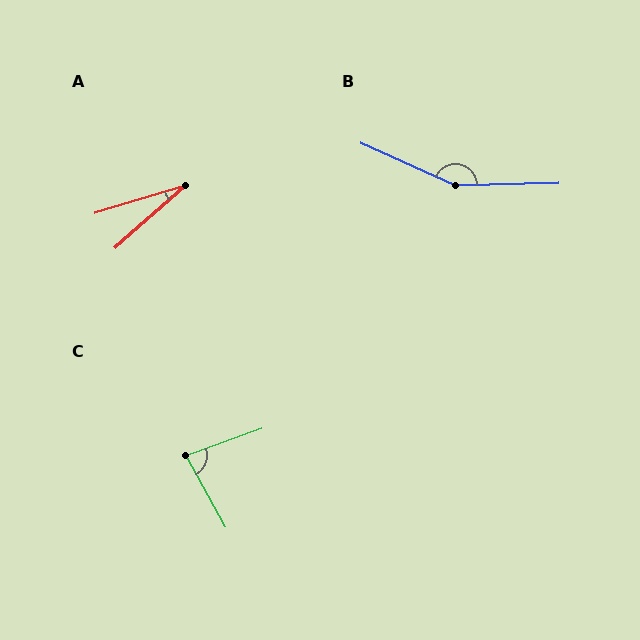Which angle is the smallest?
A, at approximately 25 degrees.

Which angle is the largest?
B, at approximately 154 degrees.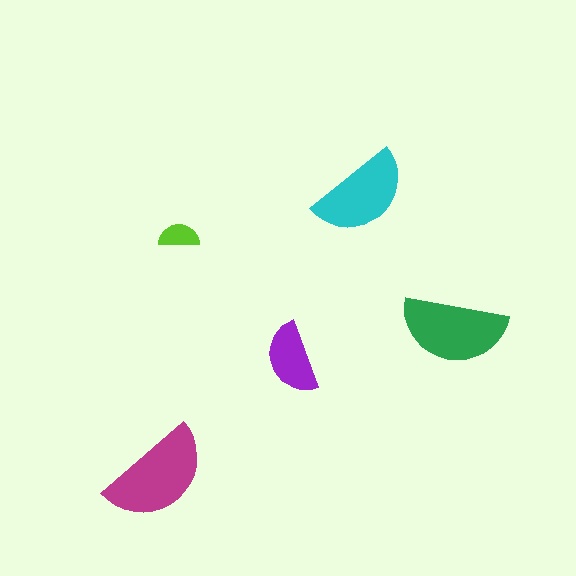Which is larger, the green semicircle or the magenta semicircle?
The magenta one.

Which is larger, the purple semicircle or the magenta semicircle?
The magenta one.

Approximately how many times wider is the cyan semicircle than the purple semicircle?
About 1.5 times wider.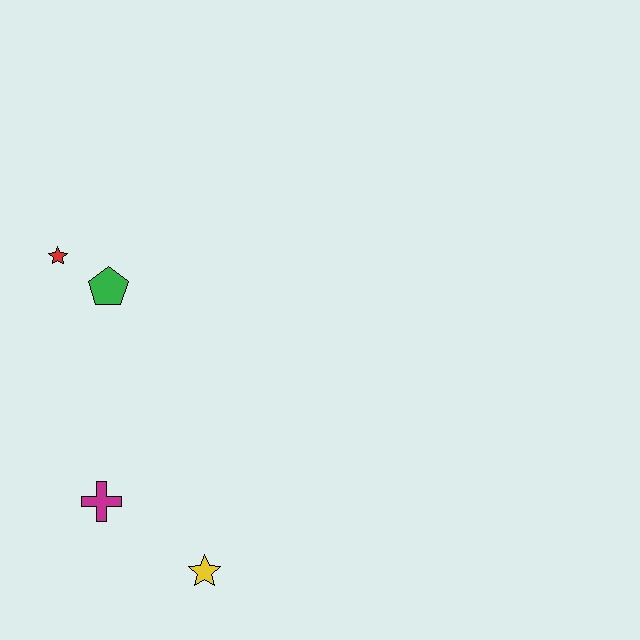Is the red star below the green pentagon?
No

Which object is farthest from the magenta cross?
The red star is farthest from the magenta cross.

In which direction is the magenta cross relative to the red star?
The magenta cross is below the red star.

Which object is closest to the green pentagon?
The red star is closest to the green pentagon.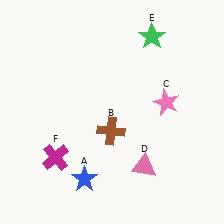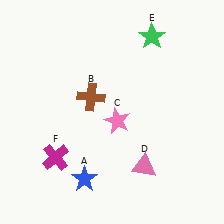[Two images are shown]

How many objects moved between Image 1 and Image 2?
2 objects moved between the two images.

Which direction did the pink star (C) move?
The pink star (C) moved left.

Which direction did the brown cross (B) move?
The brown cross (B) moved up.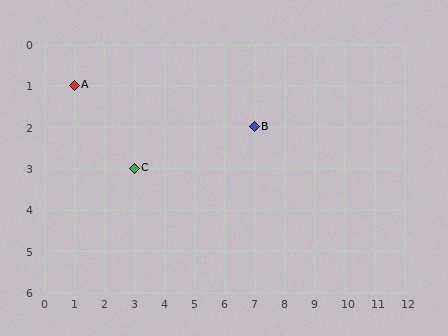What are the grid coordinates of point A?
Point A is at grid coordinates (1, 1).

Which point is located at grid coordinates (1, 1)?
Point A is at (1, 1).